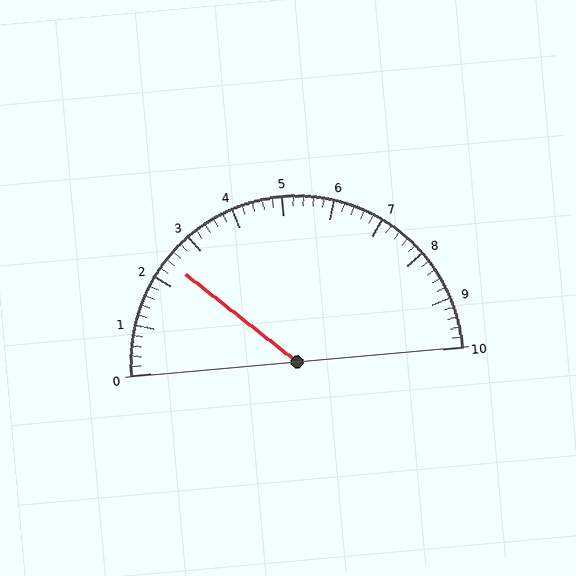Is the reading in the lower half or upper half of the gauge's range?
The reading is in the lower half of the range (0 to 10).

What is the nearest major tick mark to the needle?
The nearest major tick mark is 2.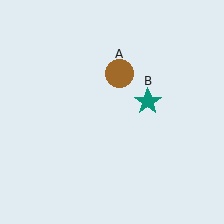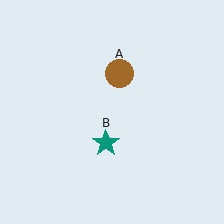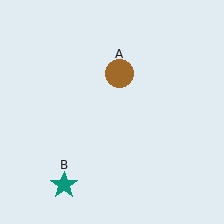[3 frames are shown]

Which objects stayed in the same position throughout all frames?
Brown circle (object A) remained stationary.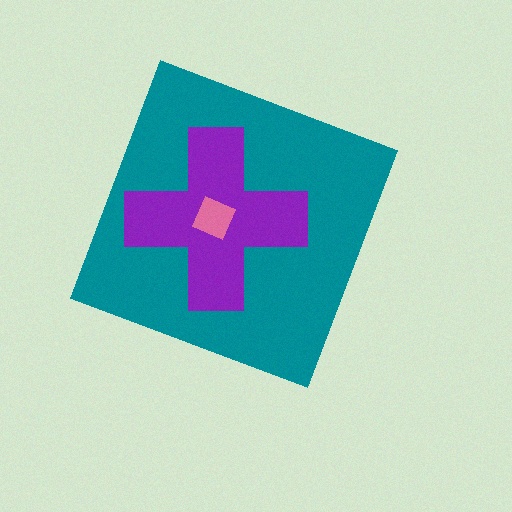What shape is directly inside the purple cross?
The pink square.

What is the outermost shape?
The teal diamond.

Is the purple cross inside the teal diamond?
Yes.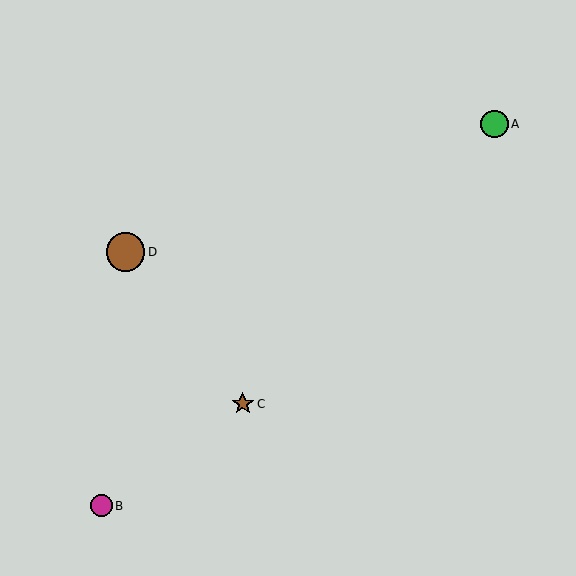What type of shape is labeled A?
Shape A is a green circle.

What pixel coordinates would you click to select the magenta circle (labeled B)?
Click at (102, 506) to select the magenta circle B.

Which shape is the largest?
The brown circle (labeled D) is the largest.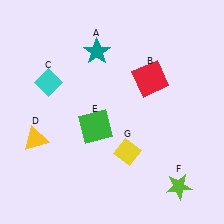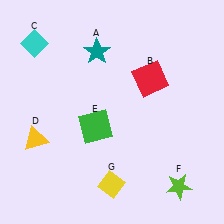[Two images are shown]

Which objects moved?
The objects that moved are: the cyan diamond (C), the yellow diamond (G).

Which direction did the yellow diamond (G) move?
The yellow diamond (G) moved down.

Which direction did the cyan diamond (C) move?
The cyan diamond (C) moved up.